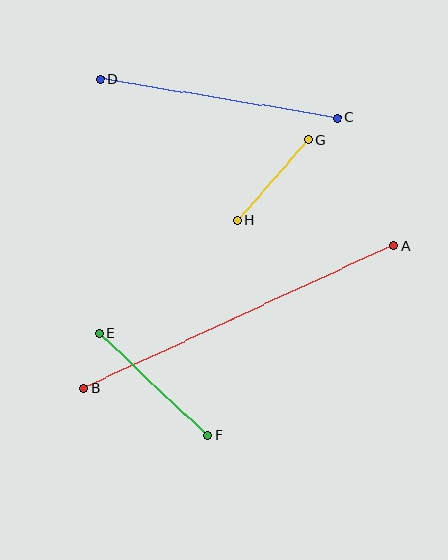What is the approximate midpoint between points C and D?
The midpoint is at approximately (219, 99) pixels.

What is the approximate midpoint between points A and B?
The midpoint is at approximately (239, 317) pixels.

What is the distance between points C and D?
The distance is approximately 240 pixels.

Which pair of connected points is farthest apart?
Points A and B are farthest apart.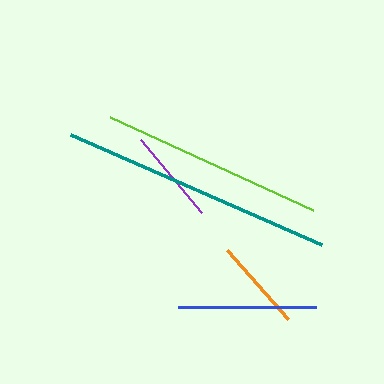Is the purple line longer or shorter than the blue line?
The blue line is longer than the purple line.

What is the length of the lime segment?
The lime segment is approximately 223 pixels long.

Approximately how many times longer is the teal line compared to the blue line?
The teal line is approximately 2.0 times the length of the blue line.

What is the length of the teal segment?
The teal segment is approximately 274 pixels long.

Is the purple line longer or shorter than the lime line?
The lime line is longer than the purple line.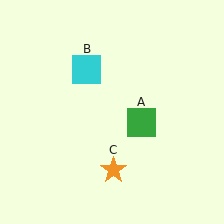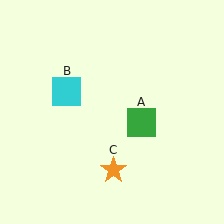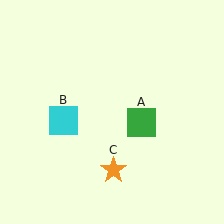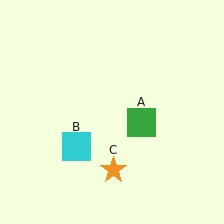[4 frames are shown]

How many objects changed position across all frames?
1 object changed position: cyan square (object B).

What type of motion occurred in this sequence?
The cyan square (object B) rotated counterclockwise around the center of the scene.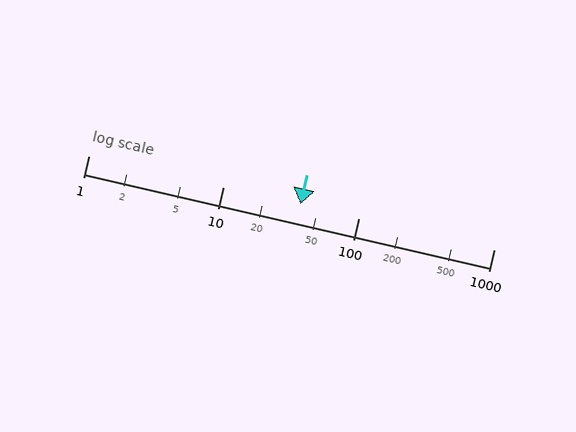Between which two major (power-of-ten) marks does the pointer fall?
The pointer is between 10 and 100.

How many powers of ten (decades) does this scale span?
The scale spans 3 decades, from 1 to 1000.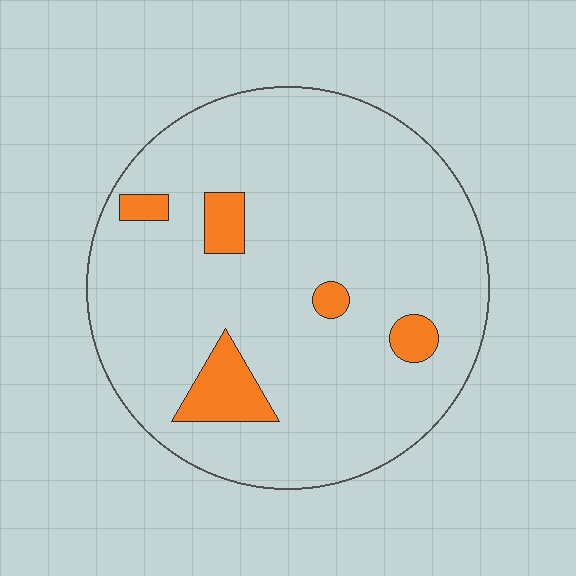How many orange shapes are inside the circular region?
5.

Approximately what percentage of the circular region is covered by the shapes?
Approximately 10%.